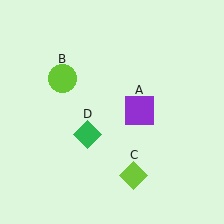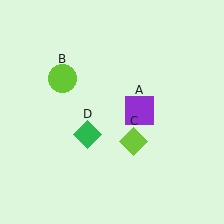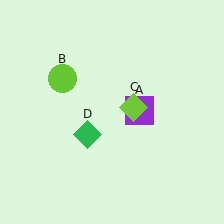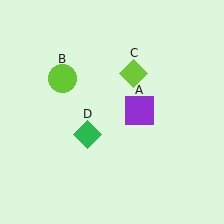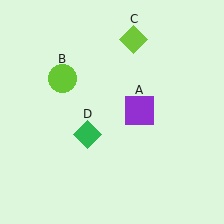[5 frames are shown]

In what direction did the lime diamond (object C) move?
The lime diamond (object C) moved up.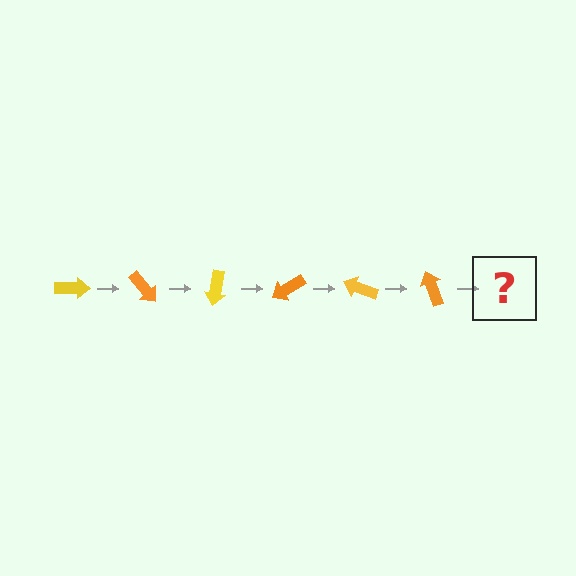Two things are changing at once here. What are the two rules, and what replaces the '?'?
The two rules are that it rotates 50 degrees each step and the color cycles through yellow and orange. The '?' should be a yellow arrow, rotated 300 degrees from the start.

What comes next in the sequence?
The next element should be a yellow arrow, rotated 300 degrees from the start.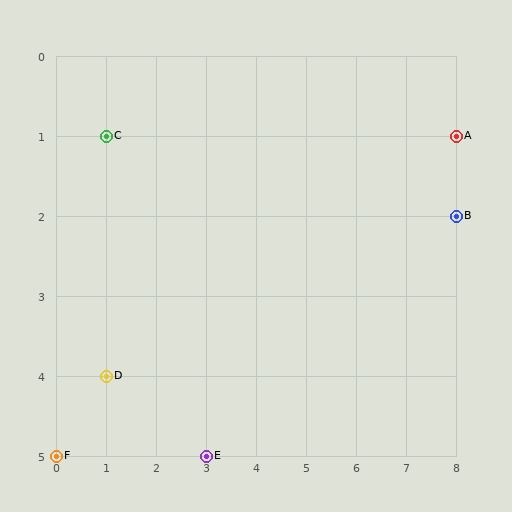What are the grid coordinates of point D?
Point D is at grid coordinates (1, 4).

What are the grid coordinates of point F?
Point F is at grid coordinates (0, 5).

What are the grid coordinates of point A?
Point A is at grid coordinates (8, 1).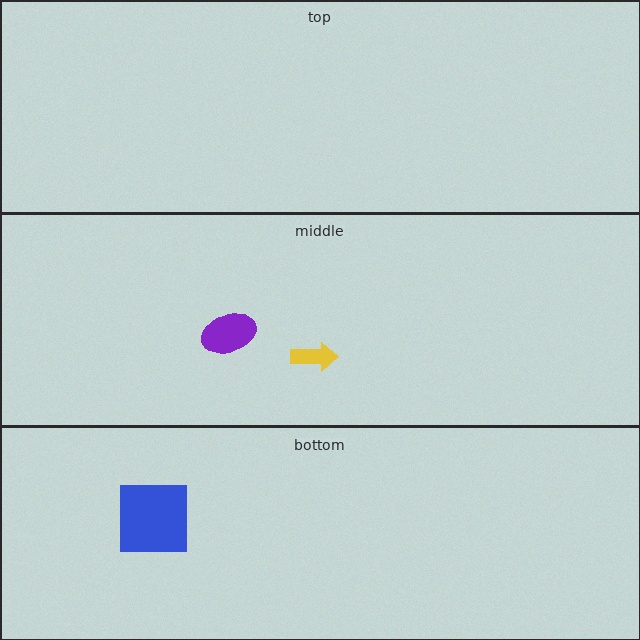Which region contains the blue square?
The bottom region.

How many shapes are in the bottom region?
1.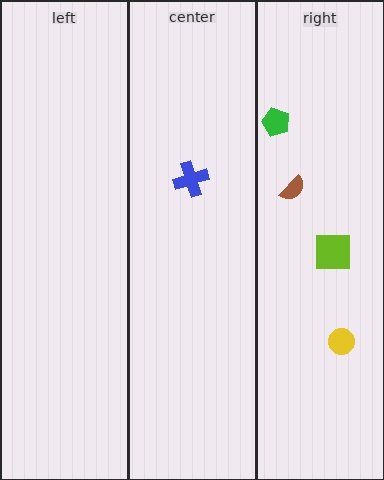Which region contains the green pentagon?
The right region.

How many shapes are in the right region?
4.